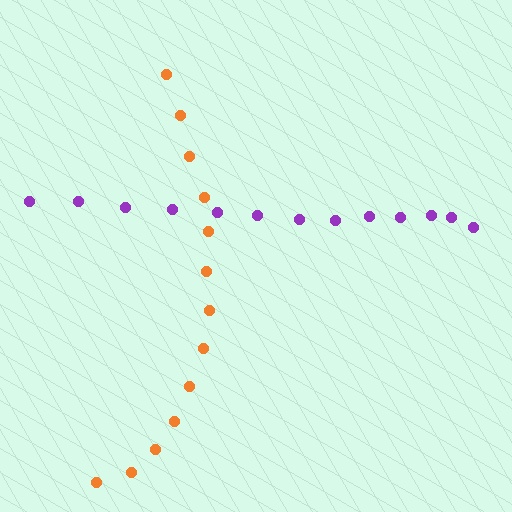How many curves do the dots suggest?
There are 2 distinct paths.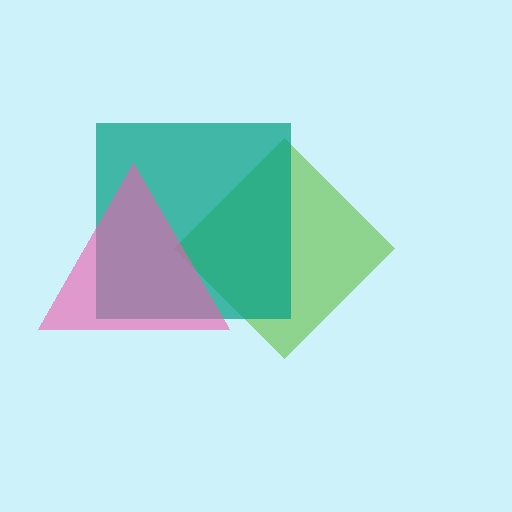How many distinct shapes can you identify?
There are 3 distinct shapes: a lime diamond, a teal square, a pink triangle.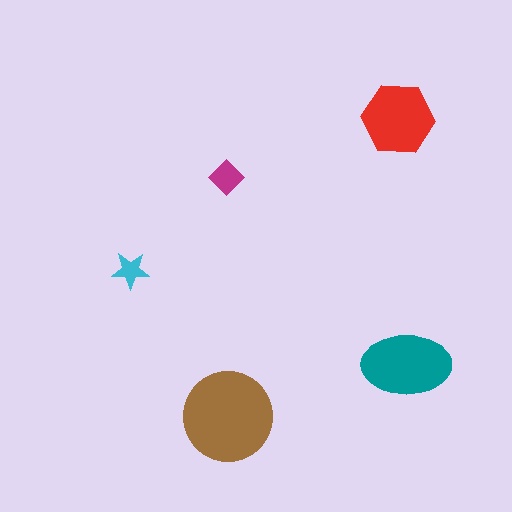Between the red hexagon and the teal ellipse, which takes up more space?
The teal ellipse.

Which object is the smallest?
The cyan star.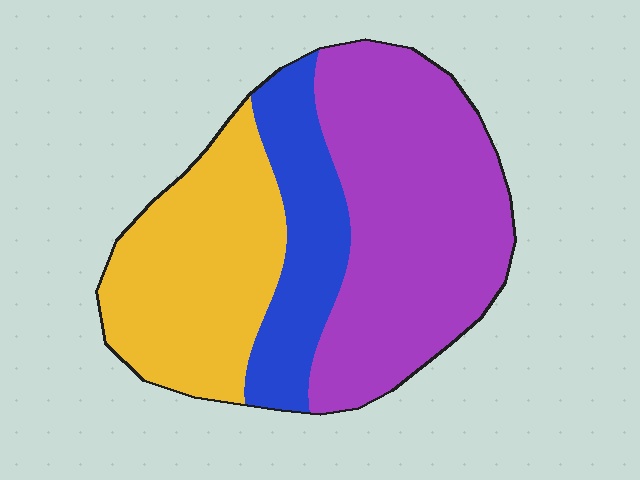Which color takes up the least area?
Blue, at roughly 20%.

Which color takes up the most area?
Purple, at roughly 50%.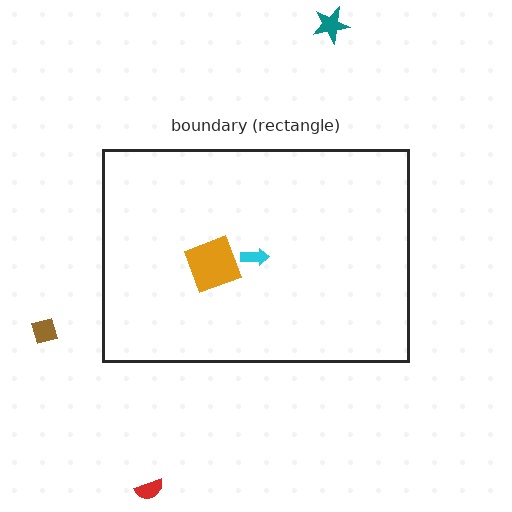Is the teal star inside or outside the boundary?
Outside.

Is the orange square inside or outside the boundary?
Inside.